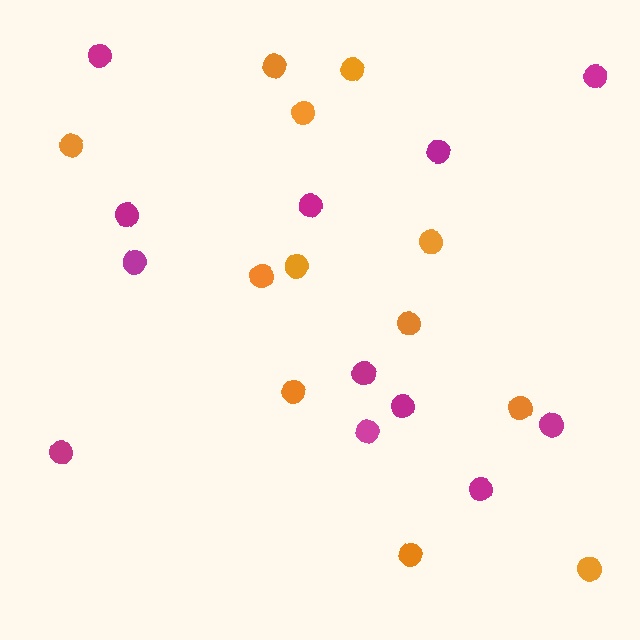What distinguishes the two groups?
There are 2 groups: one group of magenta circles (12) and one group of orange circles (12).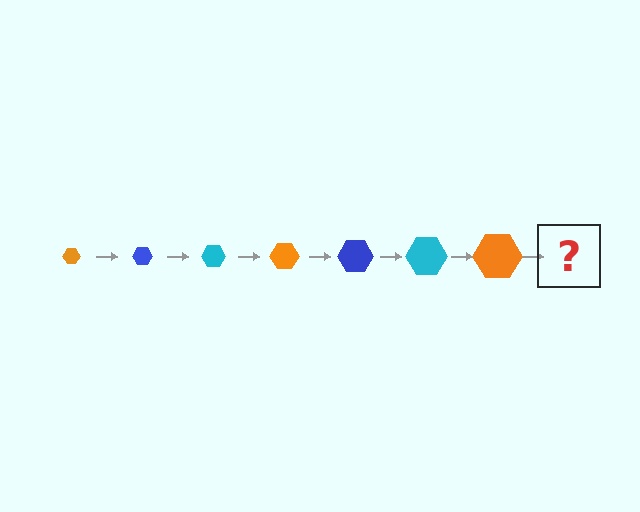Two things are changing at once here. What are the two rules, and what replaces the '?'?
The two rules are that the hexagon grows larger each step and the color cycles through orange, blue, and cyan. The '?' should be a blue hexagon, larger than the previous one.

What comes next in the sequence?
The next element should be a blue hexagon, larger than the previous one.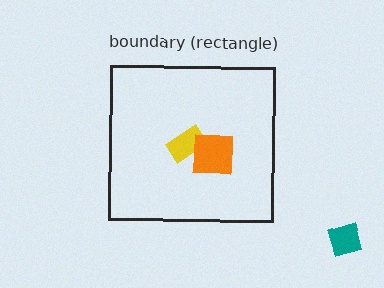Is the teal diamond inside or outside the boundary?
Outside.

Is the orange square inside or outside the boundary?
Inside.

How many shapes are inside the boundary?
2 inside, 1 outside.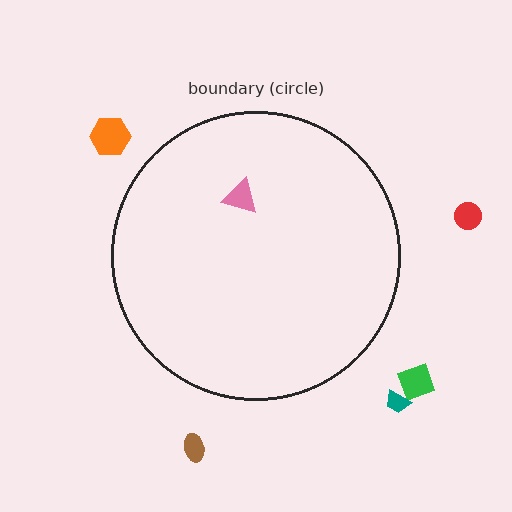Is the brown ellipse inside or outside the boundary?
Outside.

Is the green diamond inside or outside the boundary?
Outside.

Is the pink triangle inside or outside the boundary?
Inside.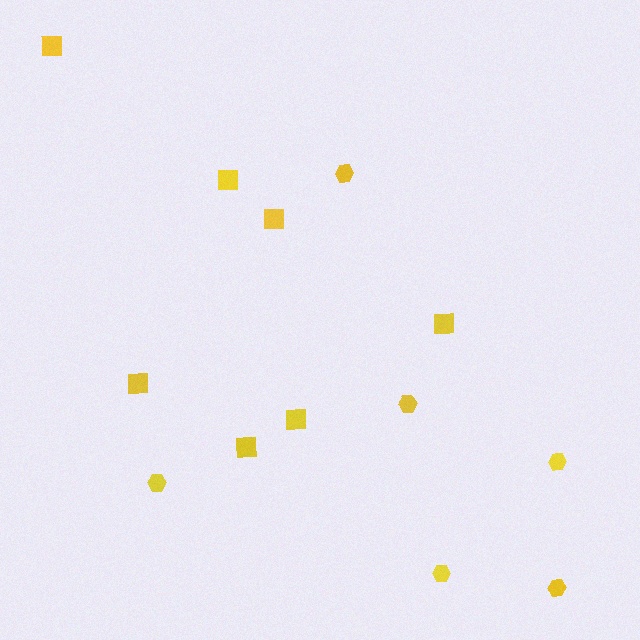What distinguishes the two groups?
There are 2 groups: one group of hexagons (6) and one group of squares (7).